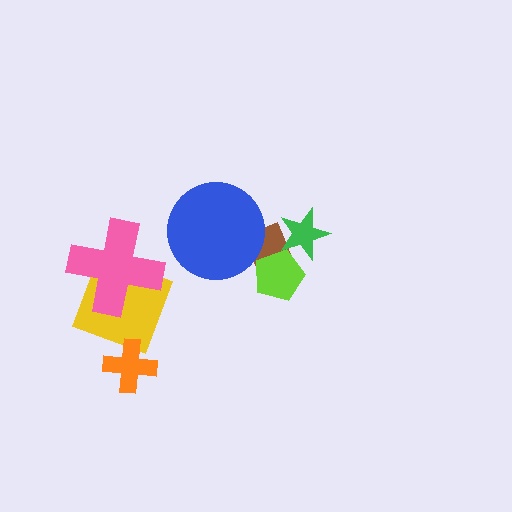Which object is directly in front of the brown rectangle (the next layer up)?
The lime pentagon is directly in front of the brown rectangle.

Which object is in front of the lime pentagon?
The green star is in front of the lime pentagon.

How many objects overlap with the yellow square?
1 object overlaps with the yellow square.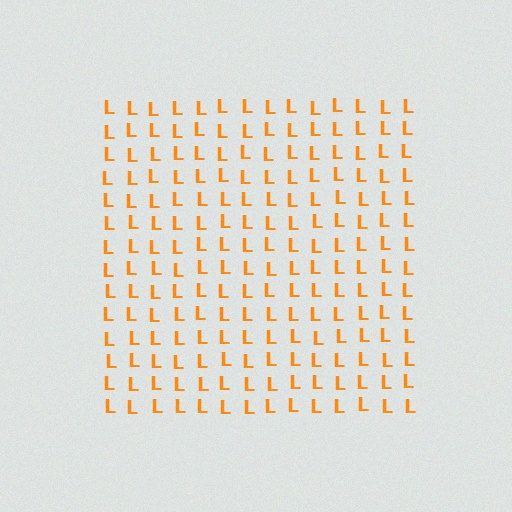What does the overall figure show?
The overall figure shows a square.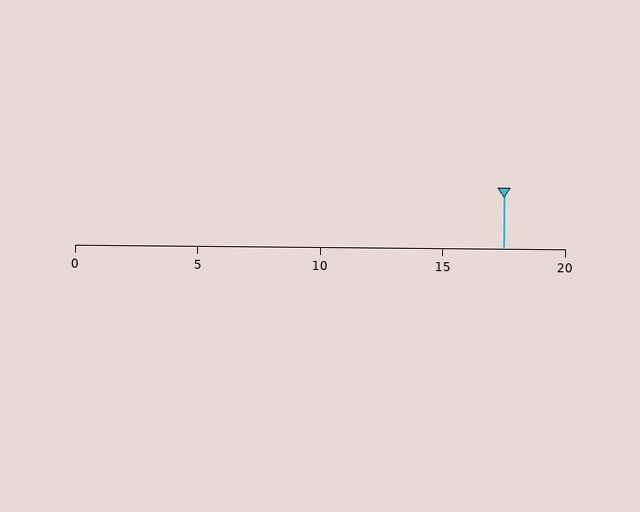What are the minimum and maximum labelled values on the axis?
The axis runs from 0 to 20.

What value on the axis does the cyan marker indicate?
The marker indicates approximately 17.5.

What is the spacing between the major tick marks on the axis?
The major ticks are spaced 5 apart.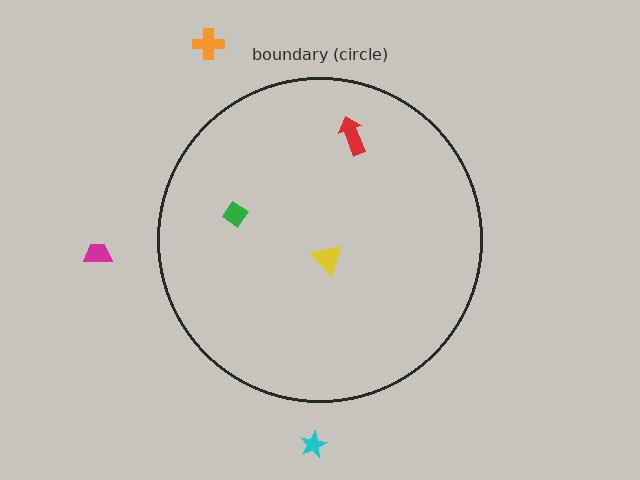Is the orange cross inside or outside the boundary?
Outside.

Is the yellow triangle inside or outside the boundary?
Inside.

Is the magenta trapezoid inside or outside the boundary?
Outside.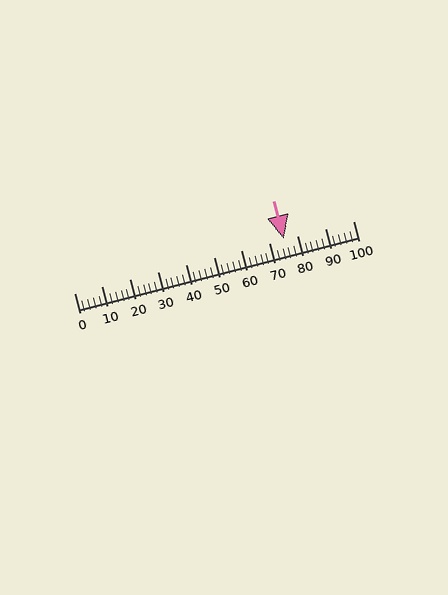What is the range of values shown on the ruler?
The ruler shows values from 0 to 100.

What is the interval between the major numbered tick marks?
The major tick marks are spaced 10 units apart.